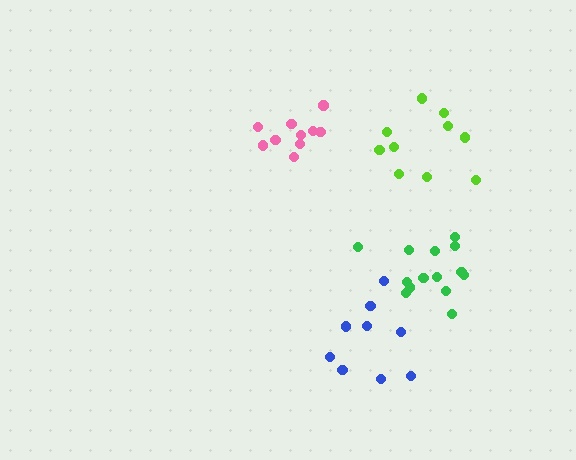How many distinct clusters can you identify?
There are 4 distinct clusters.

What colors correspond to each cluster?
The clusters are colored: lime, pink, green, blue.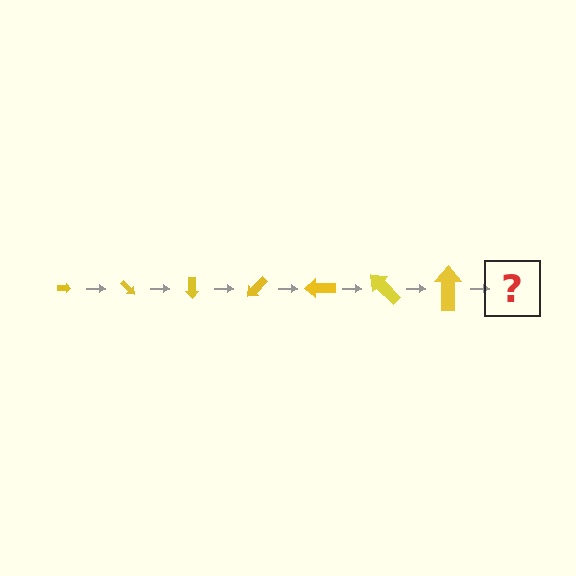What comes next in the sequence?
The next element should be an arrow, larger than the previous one and rotated 315 degrees from the start.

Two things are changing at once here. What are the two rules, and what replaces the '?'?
The two rules are that the arrow grows larger each step and it rotates 45 degrees each step. The '?' should be an arrow, larger than the previous one and rotated 315 degrees from the start.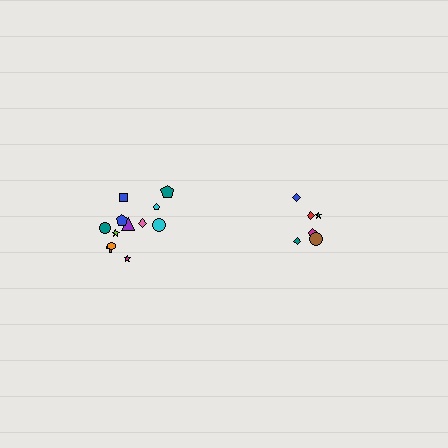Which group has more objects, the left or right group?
The left group.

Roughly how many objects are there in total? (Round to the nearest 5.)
Roughly 20 objects in total.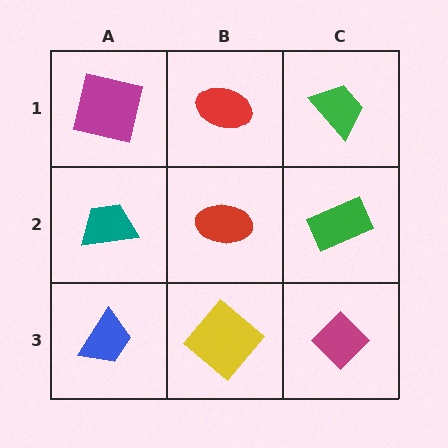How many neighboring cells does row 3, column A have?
2.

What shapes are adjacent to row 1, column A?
A teal trapezoid (row 2, column A), a red ellipse (row 1, column B).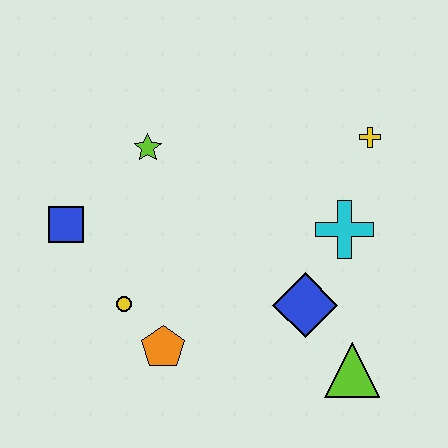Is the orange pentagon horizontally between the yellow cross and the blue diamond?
No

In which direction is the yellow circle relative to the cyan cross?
The yellow circle is to the left of the cyan cross.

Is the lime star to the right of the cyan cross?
No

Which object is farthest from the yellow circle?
The yellow cross is farthest from the yellow circle.